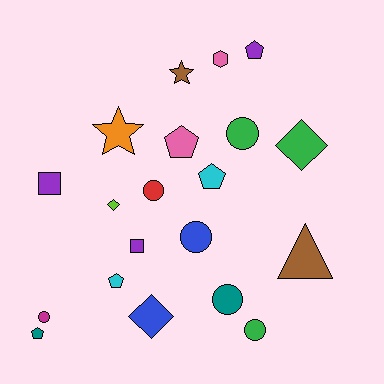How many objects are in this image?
There are 20 objects.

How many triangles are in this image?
There is 1 triangle.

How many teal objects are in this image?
There are 2 teal objects.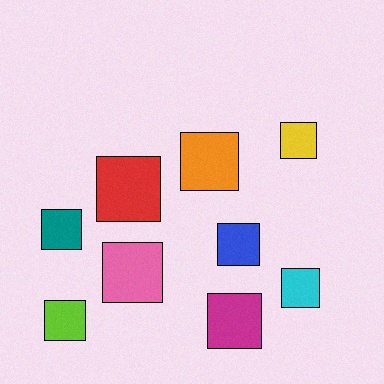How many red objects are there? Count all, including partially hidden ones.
There is 1 red object.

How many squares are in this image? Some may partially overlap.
There are 9 squares.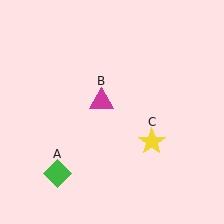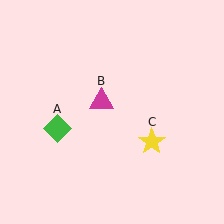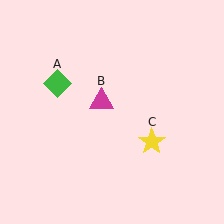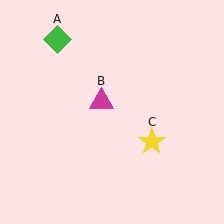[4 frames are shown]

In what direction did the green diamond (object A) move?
The green diamond (object A) moved up.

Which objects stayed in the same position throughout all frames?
Magenta triangle (object B) and yellow star (object C) remained stationary.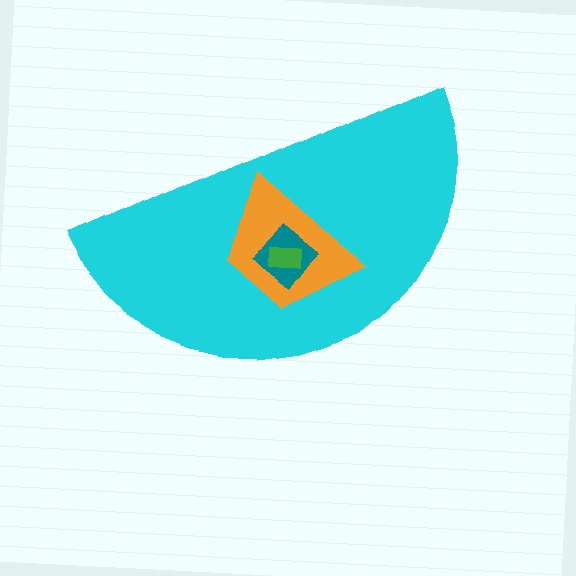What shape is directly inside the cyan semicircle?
The orange trapezoid.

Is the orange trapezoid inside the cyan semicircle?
Yes.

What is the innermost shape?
The green rectangle.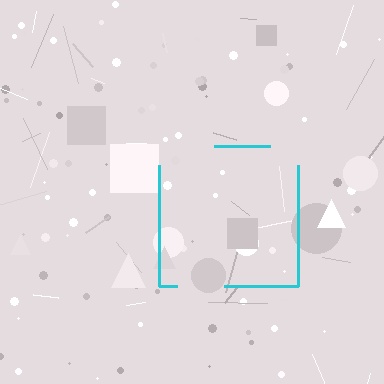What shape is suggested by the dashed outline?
The dashed outline suggests a square.